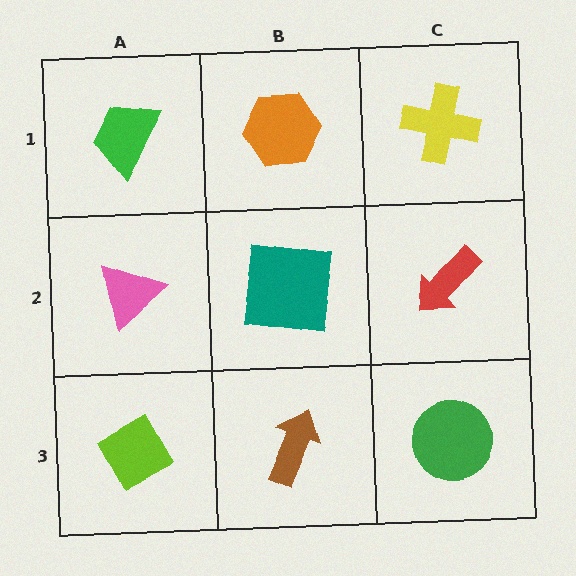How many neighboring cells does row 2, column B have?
4.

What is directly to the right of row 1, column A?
An orange hexagon.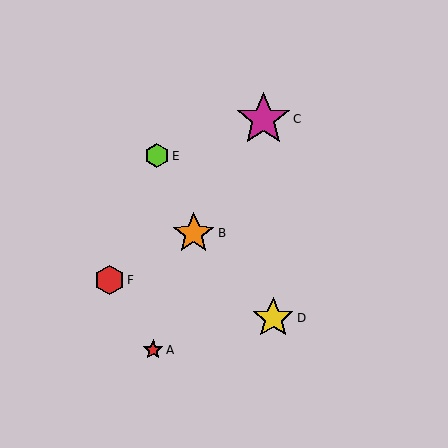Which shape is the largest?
The magenta star (labeled C) is the largest.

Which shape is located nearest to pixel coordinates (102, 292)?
The red hexagon (labeled F) at (110, 280) is nearest to that location.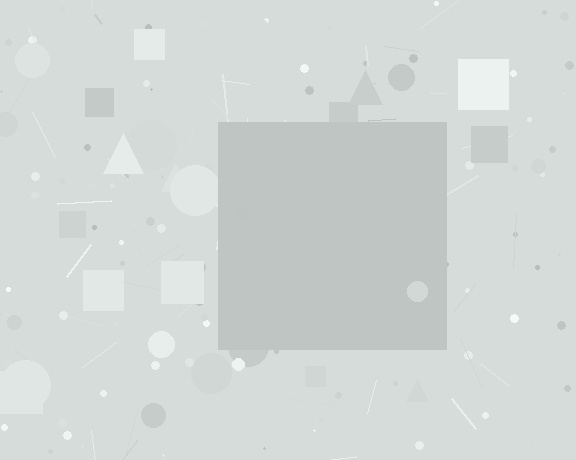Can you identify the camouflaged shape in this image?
The camouflaged shape is a square.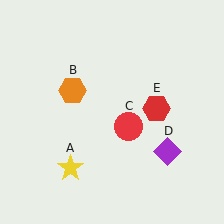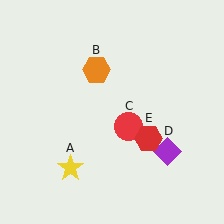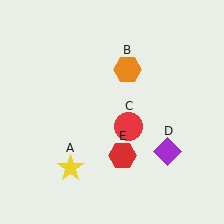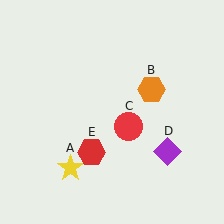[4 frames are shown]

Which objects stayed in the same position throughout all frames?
Yellow star (object A) and red circle (object C) and purple diamond (object D) remained stationary.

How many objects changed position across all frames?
2 objects changed position: orange hexagon (object B), red hexagon (object E).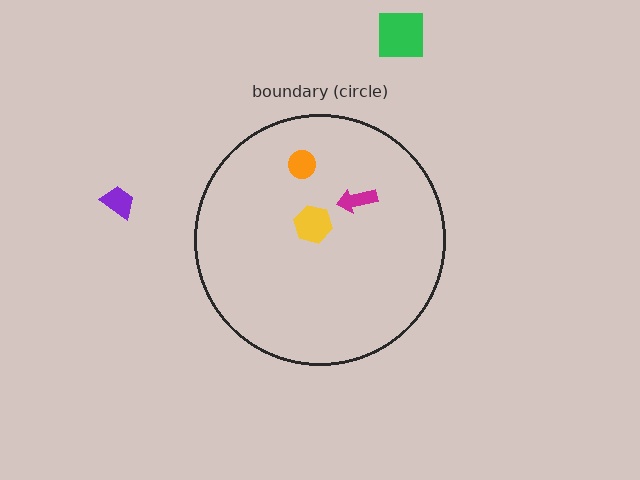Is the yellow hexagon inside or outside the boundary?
Inside.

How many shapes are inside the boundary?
3 inside, 2 outside.